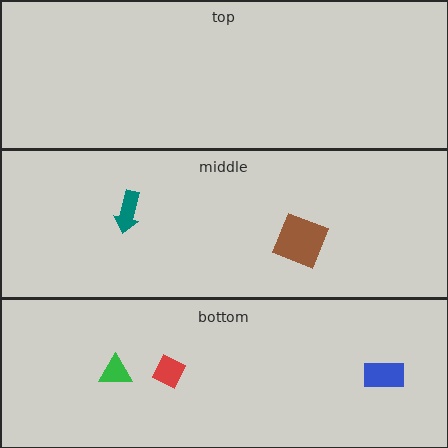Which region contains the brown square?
The middle region.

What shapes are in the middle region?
The teal arrow, the brown square.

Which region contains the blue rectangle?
The bottom region.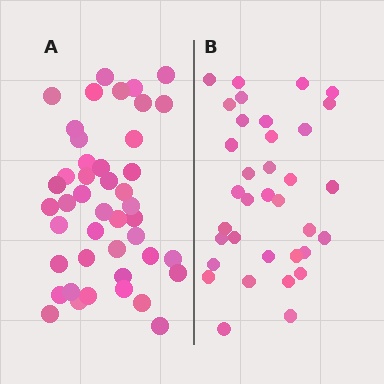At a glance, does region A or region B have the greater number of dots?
Region A (the left region) has more dots.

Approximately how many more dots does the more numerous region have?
Region A has roughly 8 or so more dots than region B.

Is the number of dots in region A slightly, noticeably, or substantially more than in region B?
Region A has noticeably more, but not dramatically so. The ratio is roughly 1.3 to 1.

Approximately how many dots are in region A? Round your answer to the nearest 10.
About 40 dots. (The exact count is 44, which rounds to 40.)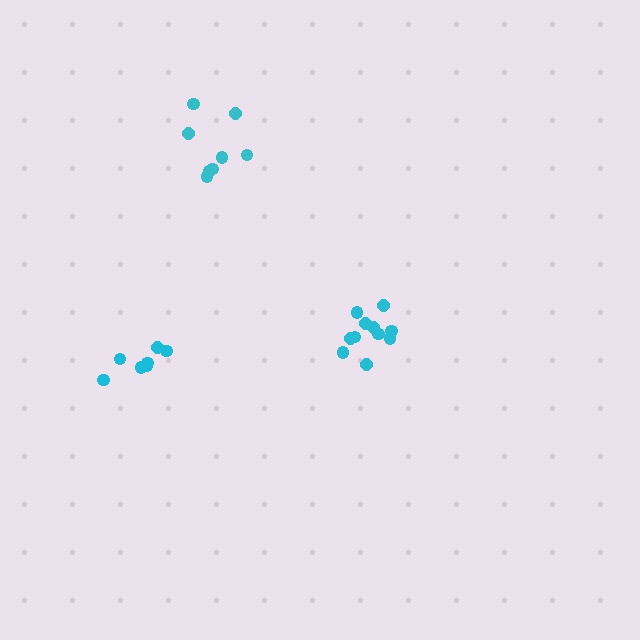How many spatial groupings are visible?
There are 3 spatial groupings.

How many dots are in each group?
Group 1: 11 dots, Group 2: 7 dots, Group 3: 8 dots (26 total).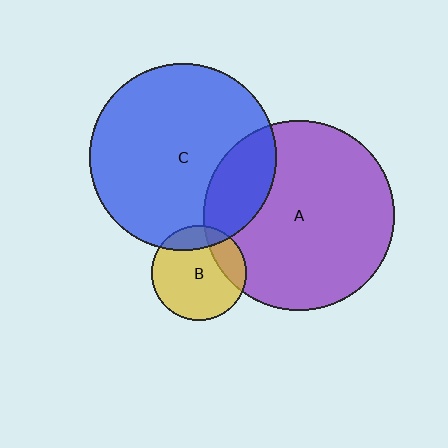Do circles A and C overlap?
Yes.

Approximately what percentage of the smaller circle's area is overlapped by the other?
Approximately 20%.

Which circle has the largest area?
Circle A (purple).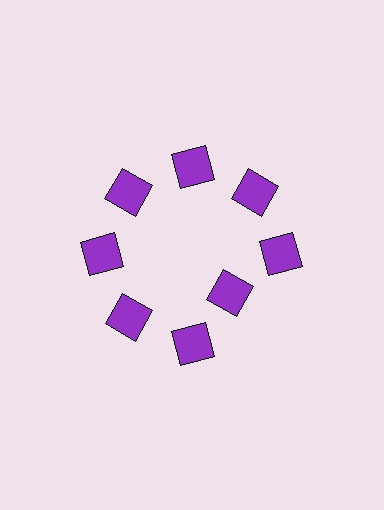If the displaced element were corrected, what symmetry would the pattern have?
It would have 8-fold rotational symmetry — the pattern would map onto itself every 45 degrees.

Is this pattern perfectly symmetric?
No. The 8 purple squares are arranged in a ring, but one element near the 4 o'clock position is pulled inward toward the center, breaking the 8-fold rotational symmetry.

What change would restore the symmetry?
The symmetry would be restored by moving it outward, back onto the ring so that all 8 squares sit at equal angles and equal distance from the center.